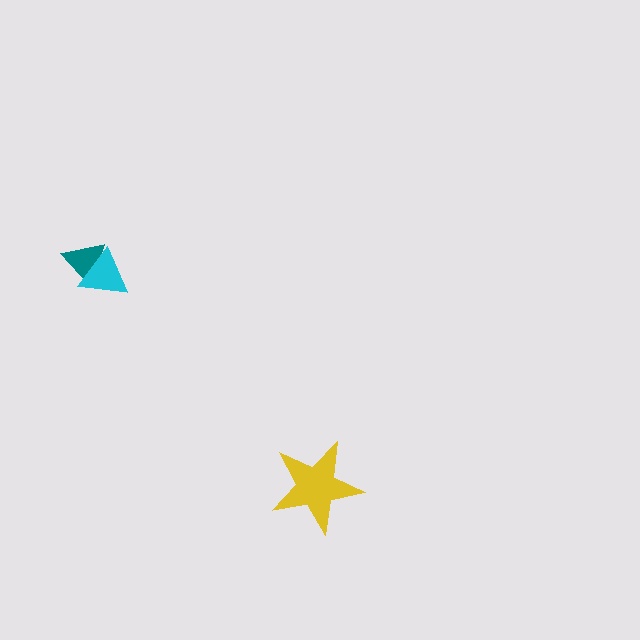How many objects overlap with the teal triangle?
1 object overlaps with the teal triangle.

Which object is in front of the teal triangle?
The cyan triangle is in front of the teal triangle.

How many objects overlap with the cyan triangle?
1 object overlaps with the cyan triangle.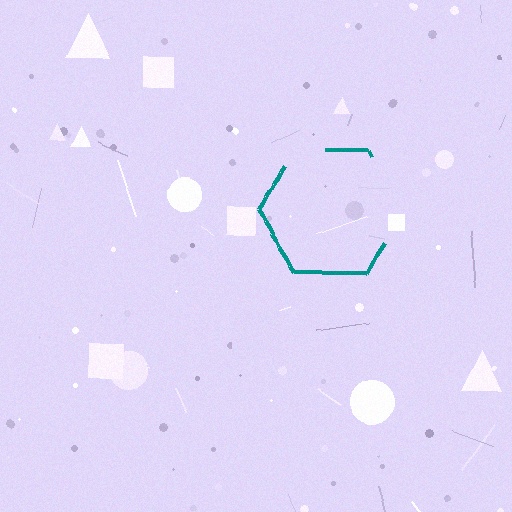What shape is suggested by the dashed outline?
The dashed outline suggests a hexagon.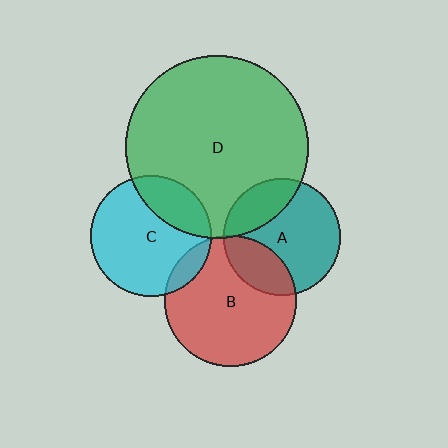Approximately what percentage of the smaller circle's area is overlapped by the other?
Approximately 25%.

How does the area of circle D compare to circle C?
Approximately 2.3 times.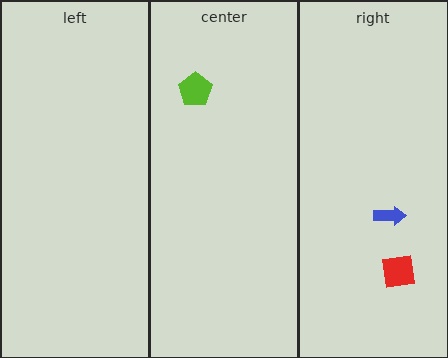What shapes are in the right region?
The blue arrow, the red square.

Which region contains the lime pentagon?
The center region.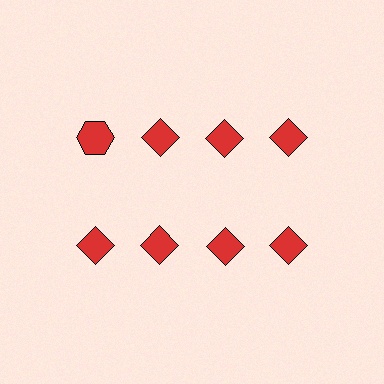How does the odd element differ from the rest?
It has a different shape: hexagon instead of diamond.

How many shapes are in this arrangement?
There are 8 shapes arranged in a grid pattern.